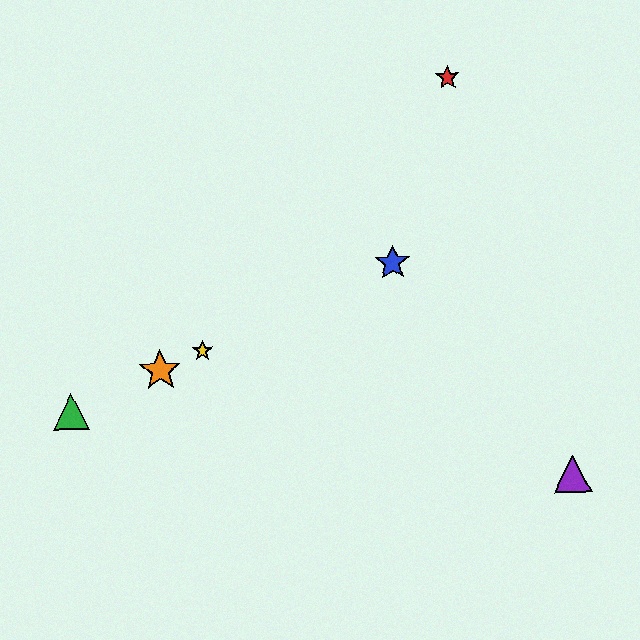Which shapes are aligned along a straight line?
The blue star, the green triangle, the yellow star, the orange star are aligned along a straight line.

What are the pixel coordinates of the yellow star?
The yellow star is at (203, 351).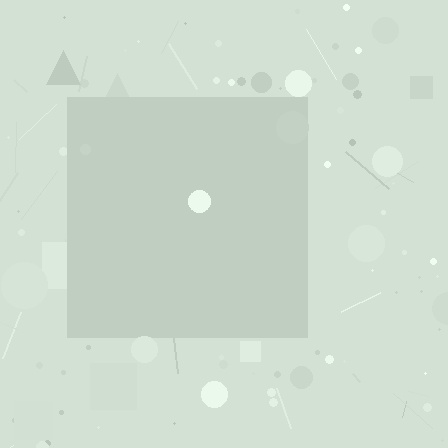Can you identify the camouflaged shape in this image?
The camouflaged shape is a square.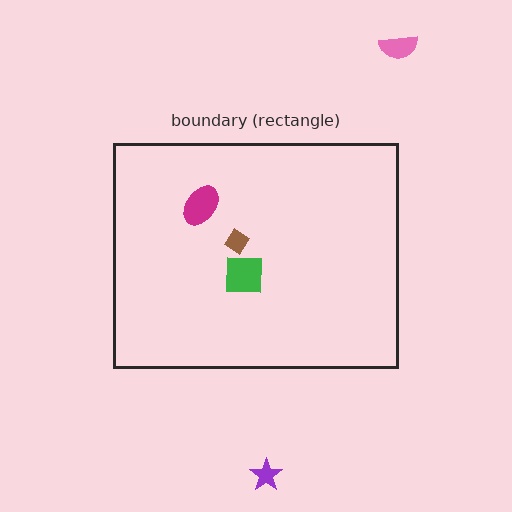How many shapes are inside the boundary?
3 inside, 2 outside.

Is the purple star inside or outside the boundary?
Outside.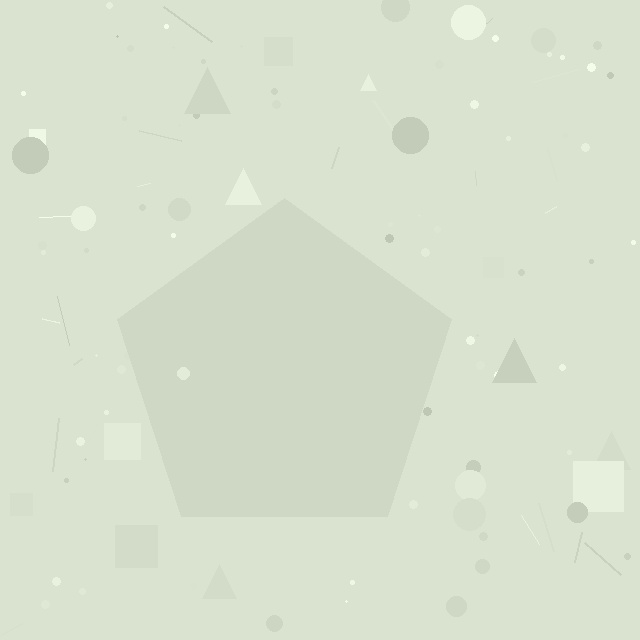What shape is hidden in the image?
A pentagon is hidden in the image.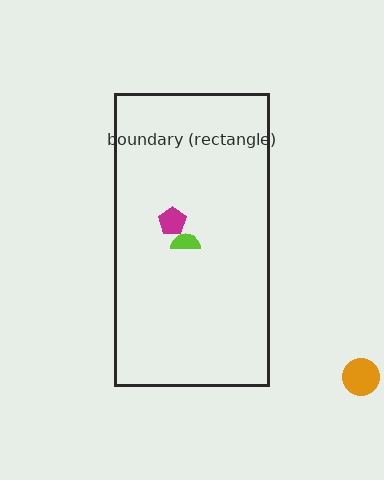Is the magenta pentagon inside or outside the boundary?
Inside.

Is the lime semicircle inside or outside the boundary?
Inside.